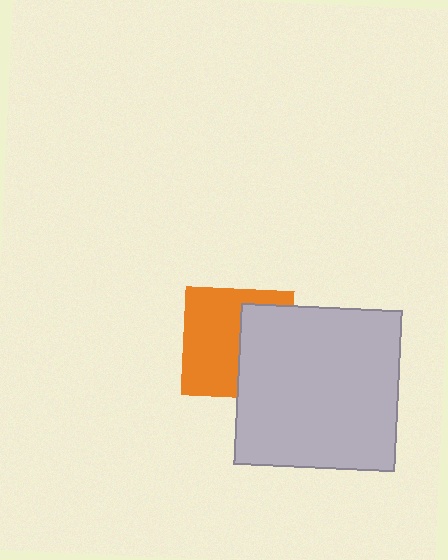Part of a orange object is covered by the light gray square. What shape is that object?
It is a square.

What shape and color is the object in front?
The object in front is a light gray square.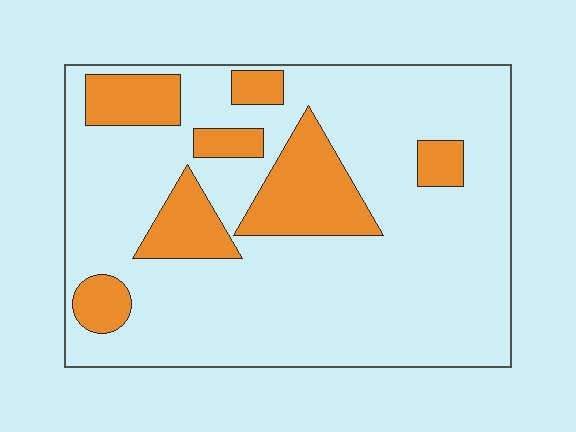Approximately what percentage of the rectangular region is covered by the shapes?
Approximately 20%.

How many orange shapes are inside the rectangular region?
7.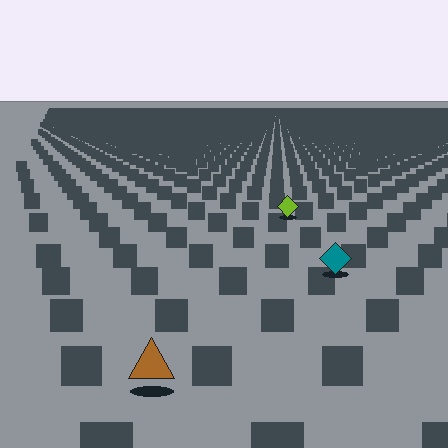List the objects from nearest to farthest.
From nearest to farthest: the brown triangle, the teal diamond, the lime diamond.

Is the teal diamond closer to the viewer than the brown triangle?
No. The brown triangle is closer — you can tell from the texture gradient: the ground texture is coarser near it.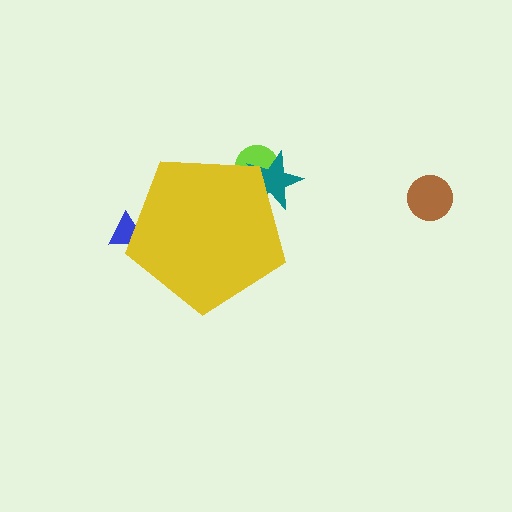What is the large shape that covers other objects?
A yellow pentagon.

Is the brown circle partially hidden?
No, the brown circle is fully visible.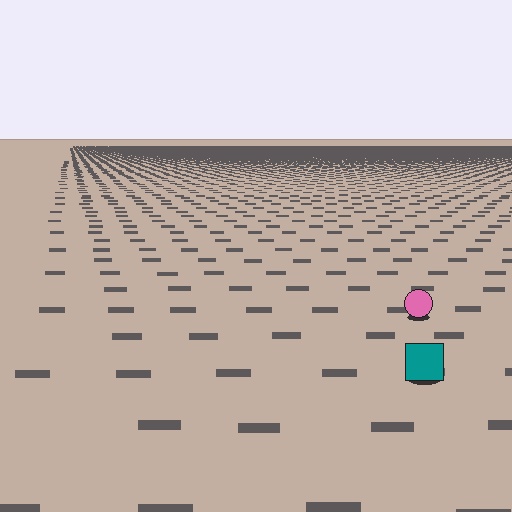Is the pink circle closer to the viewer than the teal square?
No. The teal square is closer — you can tell from the texture gradient: the ground texture is coarser near it.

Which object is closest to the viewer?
The teal square is closest. The texture marks near it are larger and more spread out.